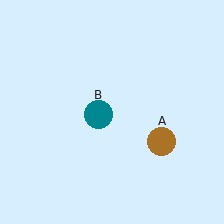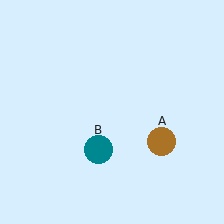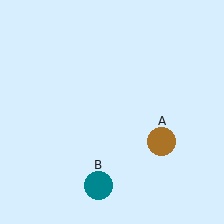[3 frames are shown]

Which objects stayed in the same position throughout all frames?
Brown circle (object A) remained stationary.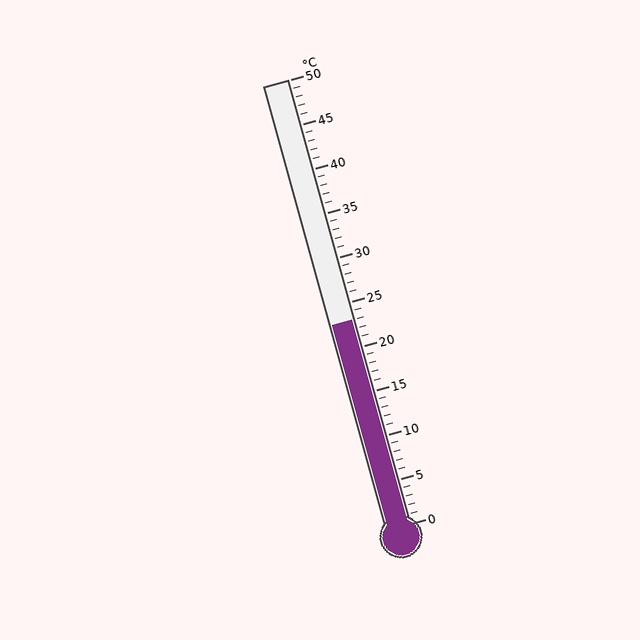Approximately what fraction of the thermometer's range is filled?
The thermometer is filled to approximately 45% of its range.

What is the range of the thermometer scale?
The thermometer scale ranges from 0°C to 50°C.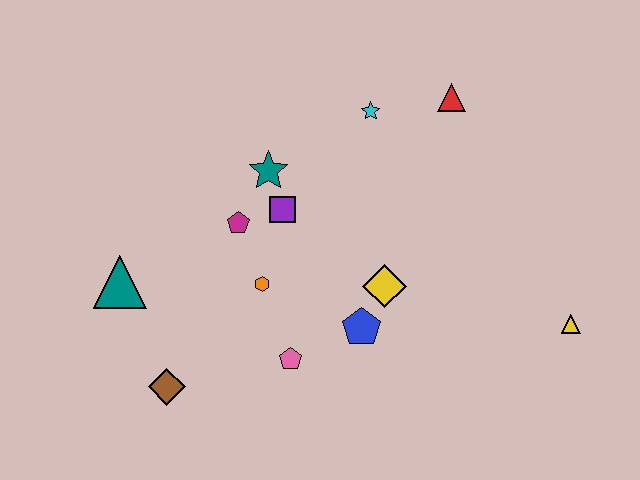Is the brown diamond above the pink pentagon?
No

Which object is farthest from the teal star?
The yellow triangle is farthest from the teal star.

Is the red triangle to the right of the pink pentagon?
Yes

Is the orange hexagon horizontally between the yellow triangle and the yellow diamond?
No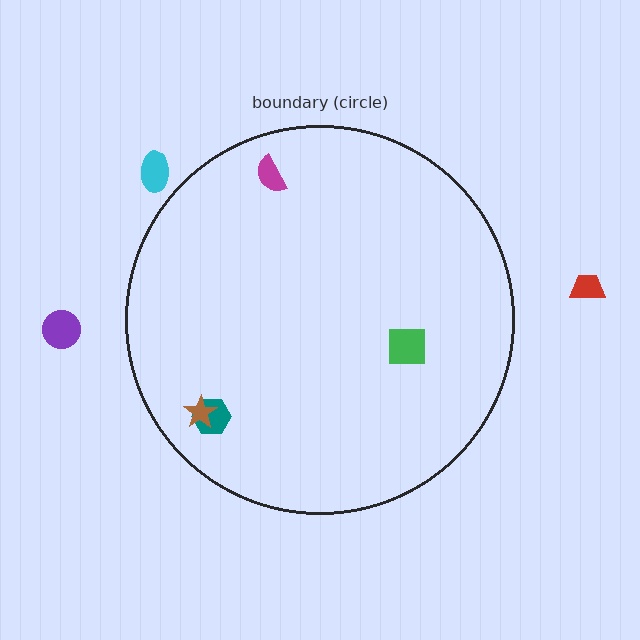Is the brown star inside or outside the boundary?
Inside.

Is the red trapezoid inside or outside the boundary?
Outside.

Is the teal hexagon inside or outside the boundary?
Inside.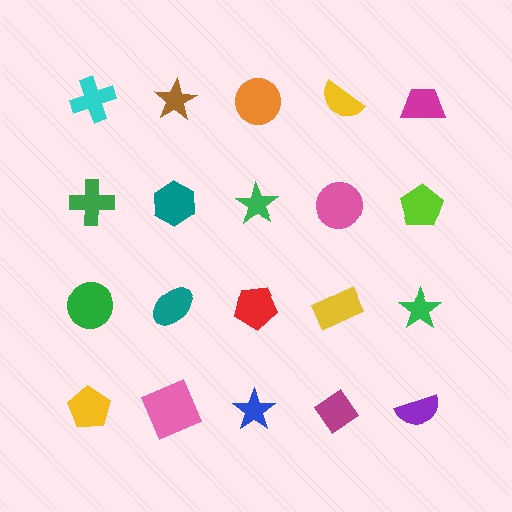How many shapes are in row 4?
5 shapes.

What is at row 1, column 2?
A brown star.